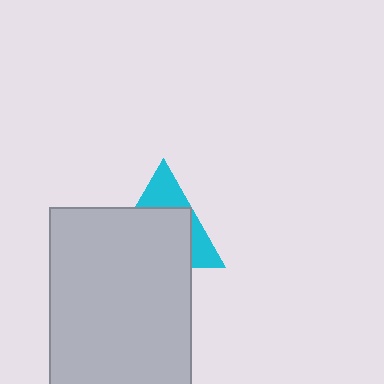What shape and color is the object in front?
The object in front is a light gray rectangle.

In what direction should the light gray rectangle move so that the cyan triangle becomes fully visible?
The light gray rectangle should move down. That is the shortest direction to clear the overlap and leave the cyan triangle fully visible.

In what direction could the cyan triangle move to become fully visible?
The cyan triangle could move up. That would shift it out from behind the light gray rectangle entirely.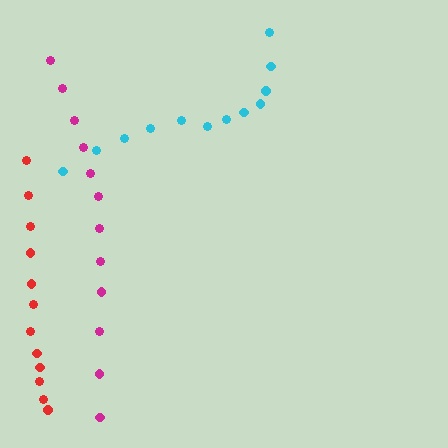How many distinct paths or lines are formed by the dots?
There are 3 distinct paths.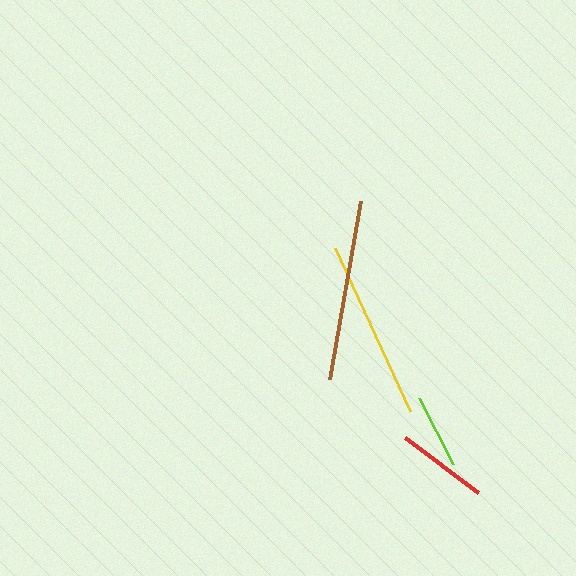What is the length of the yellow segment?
The yellow segment is approximately 180 pixels long.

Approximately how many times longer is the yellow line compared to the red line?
The yellow line is approximately 2.0 times the length of the red line.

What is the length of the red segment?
The red segment is approximately 92 pixels long.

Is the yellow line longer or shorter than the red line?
The yellow line is longer than the red line.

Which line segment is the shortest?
The lime line is the shortest at approximately 74 pixels.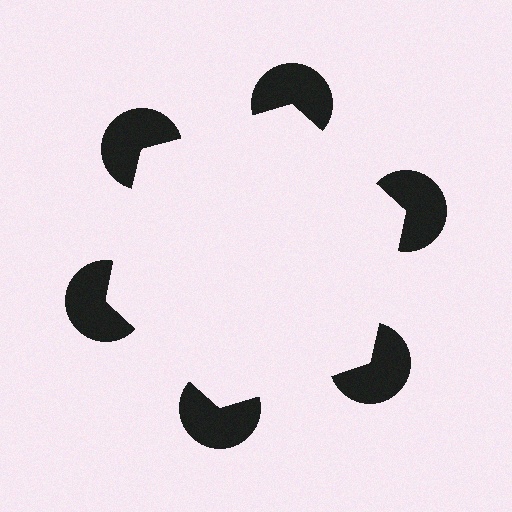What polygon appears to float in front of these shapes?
An illusory hexagon — its edges are inferred from the aligned wedge cuts in the pac-man discs, not physically drawn.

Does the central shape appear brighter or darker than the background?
It typically appears slightly brighter than the background, even though no actual brightness change is drawn.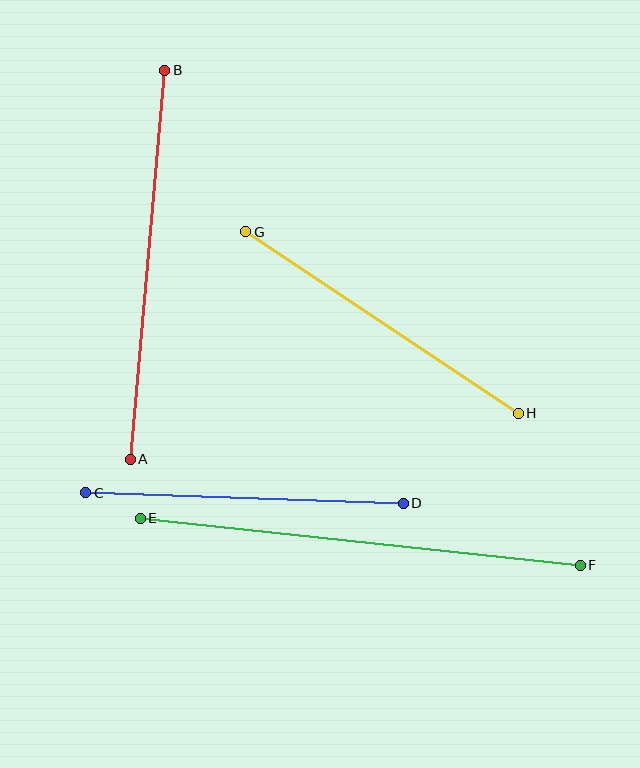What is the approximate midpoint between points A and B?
The midpoint is at approximately (147, 265) pixels.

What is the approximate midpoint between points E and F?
The midpoint is at approximately (360, 542) pixels.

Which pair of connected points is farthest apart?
Points E and F are farthest apart.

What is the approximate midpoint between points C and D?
The midpoint is at approximately (245, 498) pixels.